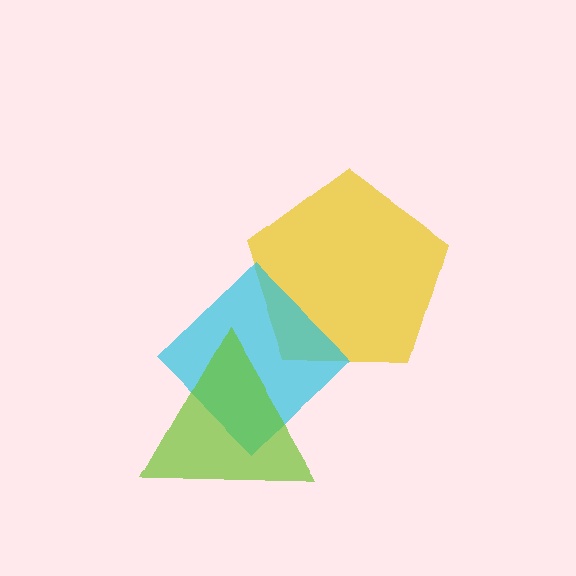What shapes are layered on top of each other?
The layered shapes are: a yellow pentagon, a cyan diamond, a lime triangle.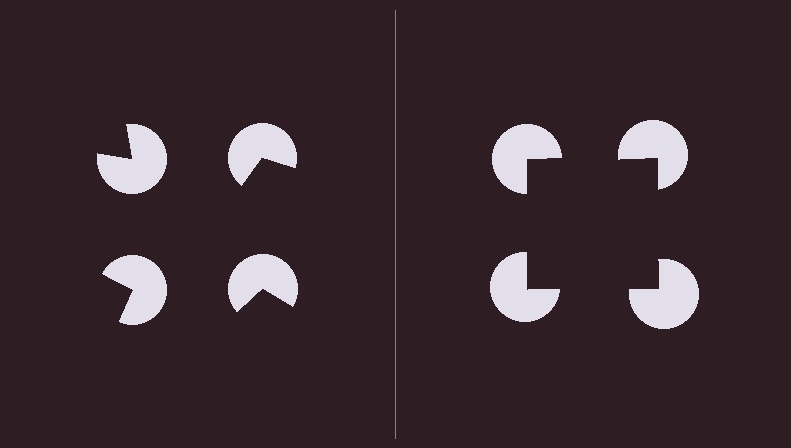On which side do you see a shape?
An illusory square appears on the right side. On the left side the wedge cuts are rotated, so no coherent shape forms.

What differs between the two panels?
The pac-man discs are positioned identically on both sides; only the wedge orientations differ. On the right they align to a square; on the left they are misaligned.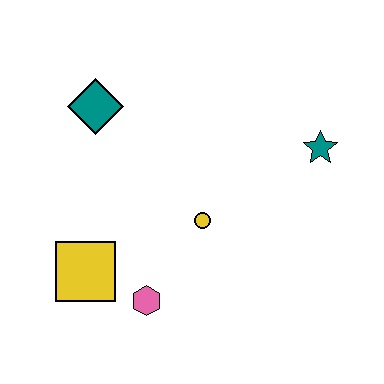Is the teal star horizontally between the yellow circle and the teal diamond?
No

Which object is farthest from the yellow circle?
The teal diamond is farthest from the yellow circle.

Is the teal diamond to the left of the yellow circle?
Yes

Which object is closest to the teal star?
The yellow circle is closest to the teal star.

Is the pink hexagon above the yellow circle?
No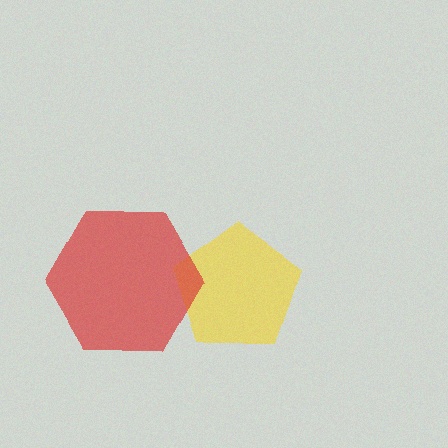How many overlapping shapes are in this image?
There are 2 overlapping shapes in the image.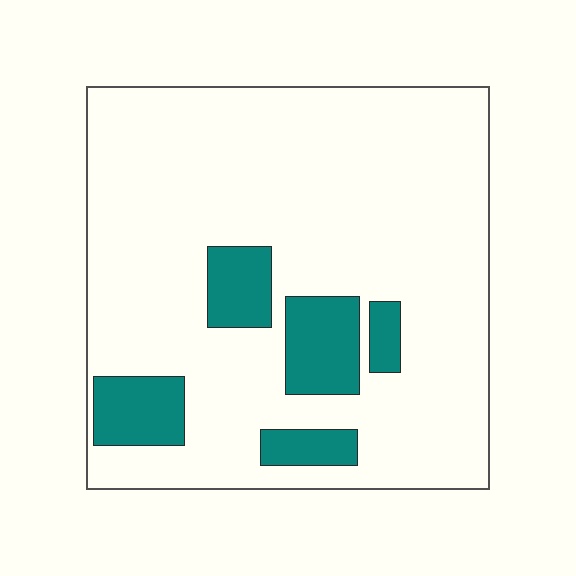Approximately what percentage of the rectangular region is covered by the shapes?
Approximately 15%.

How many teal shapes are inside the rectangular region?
5.